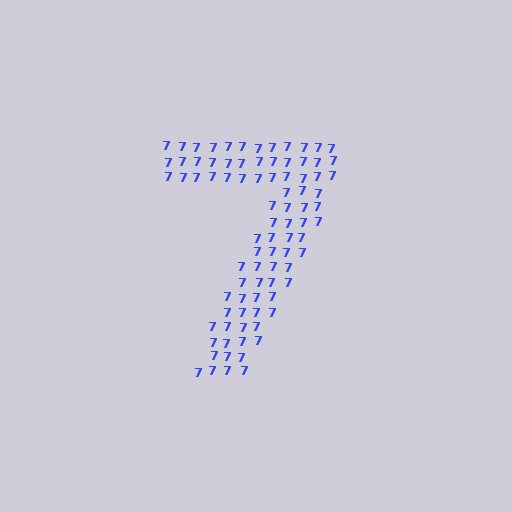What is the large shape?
The large shape is the digit 7.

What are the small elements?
The small elements are digit 7's.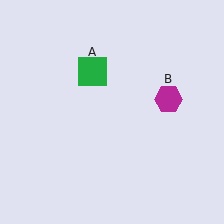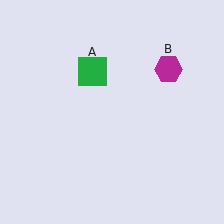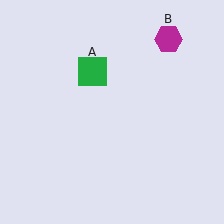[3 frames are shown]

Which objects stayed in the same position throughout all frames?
Green square (object A) remained stationary.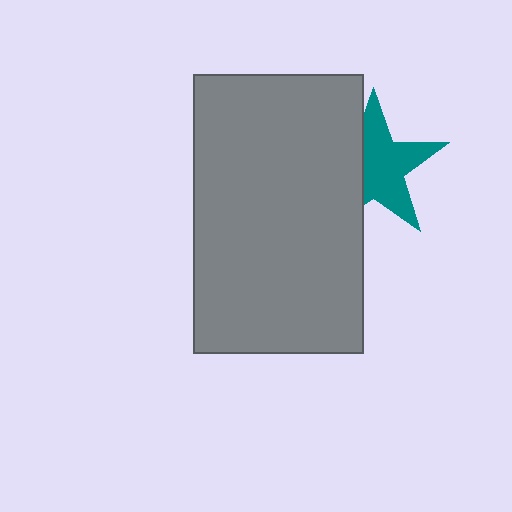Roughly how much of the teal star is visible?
About half of it is visible (roughly 63%).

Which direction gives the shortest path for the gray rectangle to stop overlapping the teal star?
Moving left gives the shortest separation.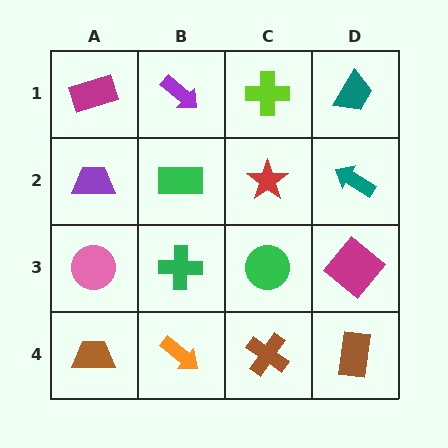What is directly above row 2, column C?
A lime cross.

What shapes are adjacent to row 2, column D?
A teal trapezoid (row 1, column D), a magenta diamond (row 3, column D), a red star (row 2, column C).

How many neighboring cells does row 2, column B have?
4.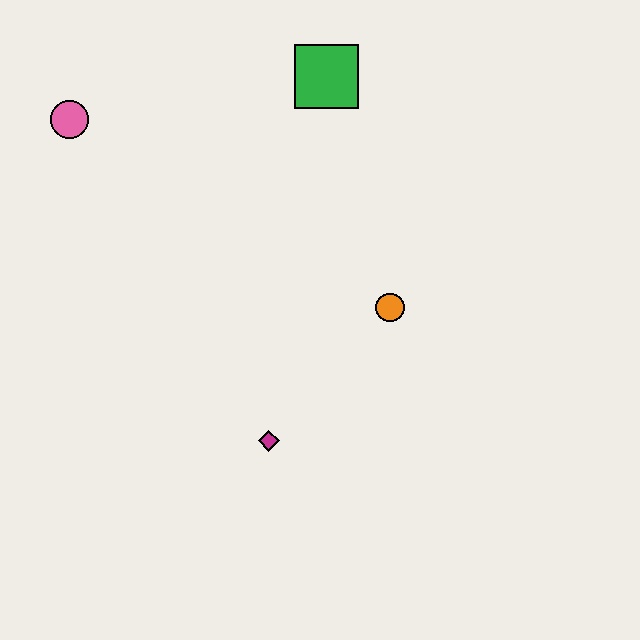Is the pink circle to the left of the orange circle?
Yes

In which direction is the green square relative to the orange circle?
The green square is above the orange circle.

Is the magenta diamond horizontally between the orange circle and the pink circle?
Yes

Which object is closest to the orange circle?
The magenta diamond is closest to the orange circle.